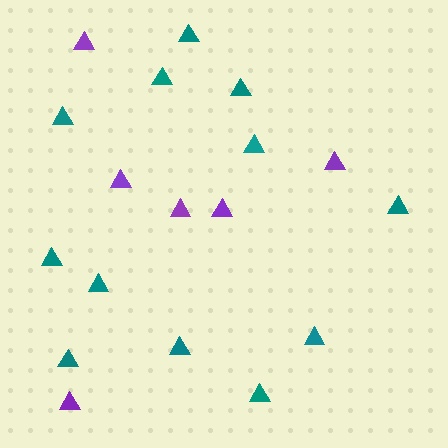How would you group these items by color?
There are 2 groups: one group of teal triangles (12) and one group of purple triangles (6).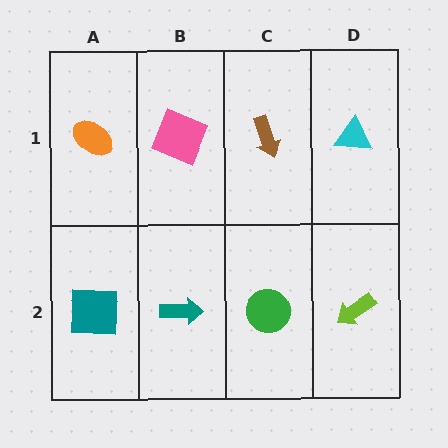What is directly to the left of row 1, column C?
A pink square.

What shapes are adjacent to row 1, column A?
A teal square (row 2, column A), a pink square (row 1, column B).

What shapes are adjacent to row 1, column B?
A teal arrow (row 2, column B), an orange ellipse (row 1, column A), a brown arrow (row 1, column C).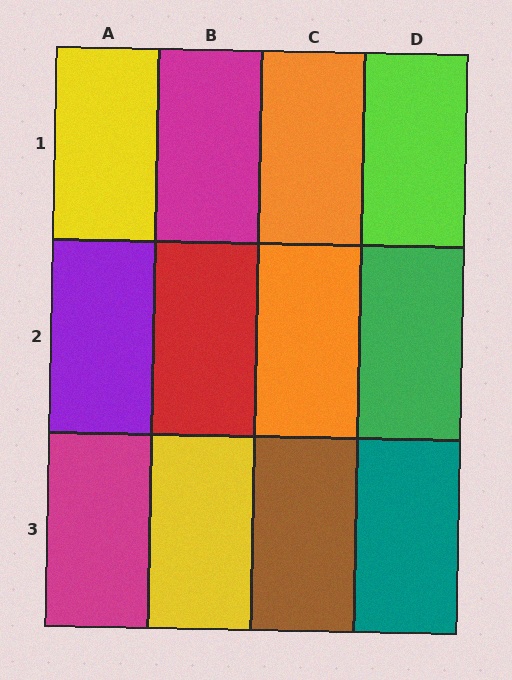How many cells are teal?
1 cell is teal.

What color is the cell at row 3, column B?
Yellow.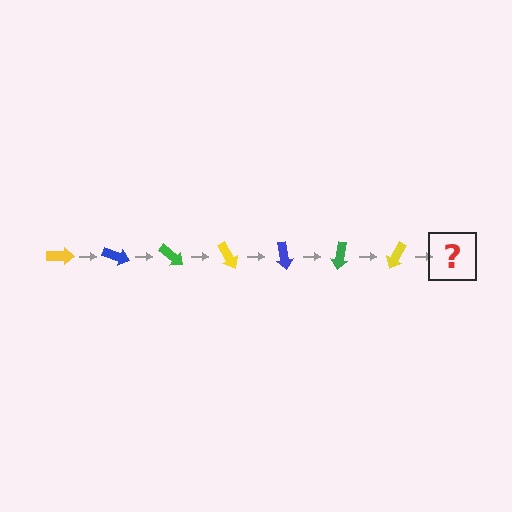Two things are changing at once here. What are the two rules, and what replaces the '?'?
The two rules are that it rotates 20 degrees each step and the color cycles through yellow, blue, and green. The '?' should be a blue arrow, rotated 140 degrees from the start.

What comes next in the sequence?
The next element should be a blue arrow, rotated 140 degrees from the start.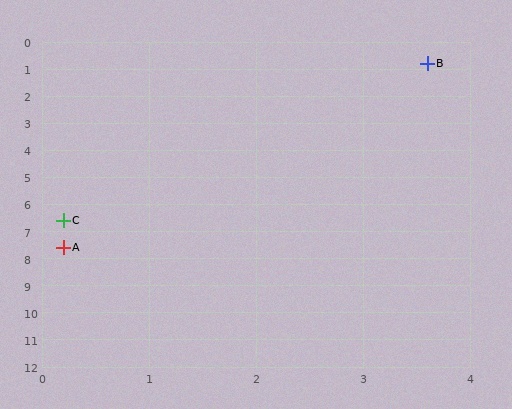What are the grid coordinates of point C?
Point C is at approximately (0.2, 6.6).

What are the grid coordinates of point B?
Point B is at approximately (3.6, 0.8).